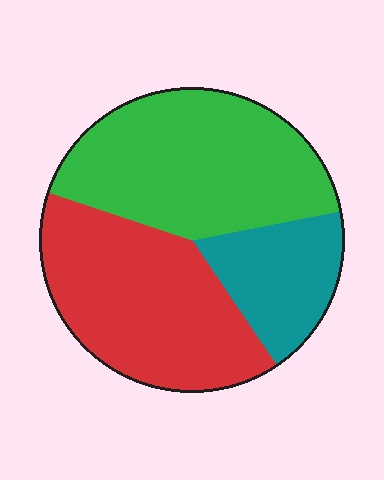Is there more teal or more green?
Green.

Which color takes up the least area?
Teal, at roughly 20%.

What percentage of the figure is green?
Green covers about 40% of the figure.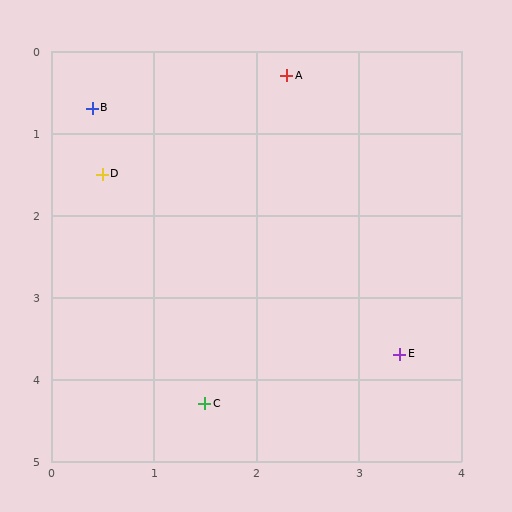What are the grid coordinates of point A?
Point A is at approximately (2.3, 0.3).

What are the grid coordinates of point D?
Point D is at approximately (0.5, 1.5).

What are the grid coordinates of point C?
Point C is at approximately (1.5, 4.3).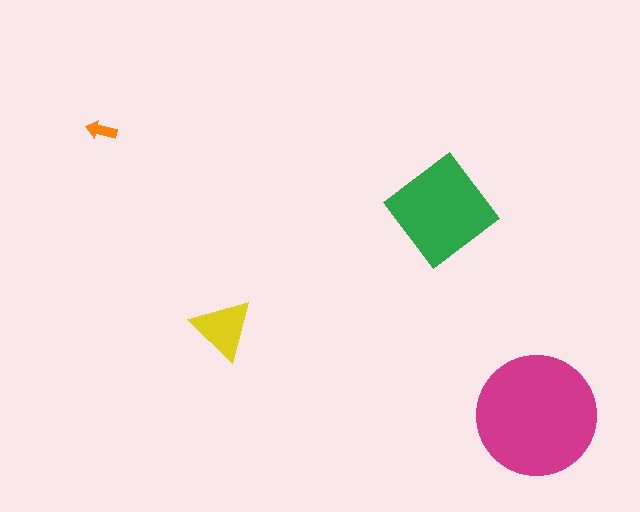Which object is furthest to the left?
The orange arrow is leftmost.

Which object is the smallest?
The orange arrow.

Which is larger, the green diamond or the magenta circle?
The magenta circle.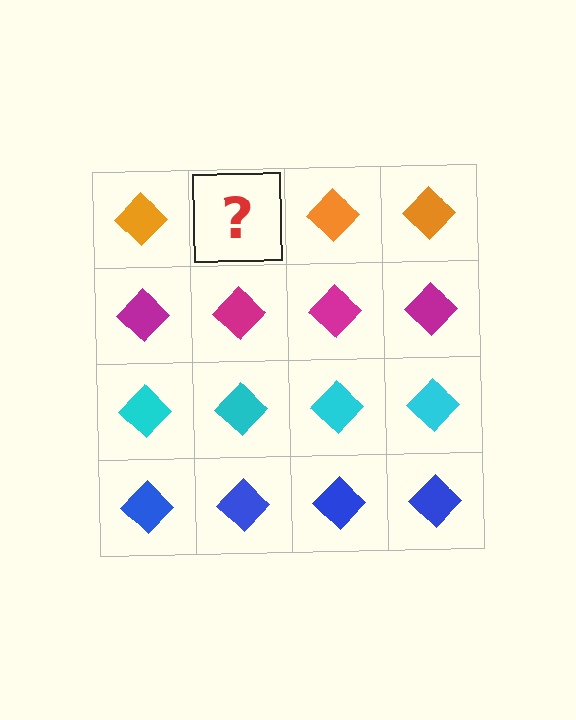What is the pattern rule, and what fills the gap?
The rule is that each row has a consistent color. The gap should be filled with an orange diamond.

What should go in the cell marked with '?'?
The missing cell should contain an orange diamond.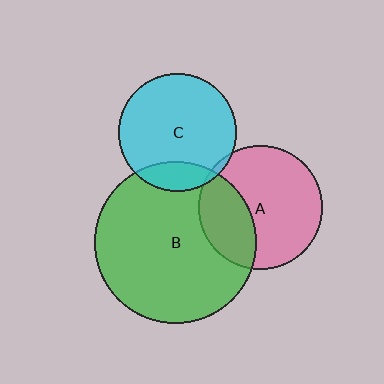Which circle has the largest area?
Circle B (green).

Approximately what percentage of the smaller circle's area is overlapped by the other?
Approximately 15%.